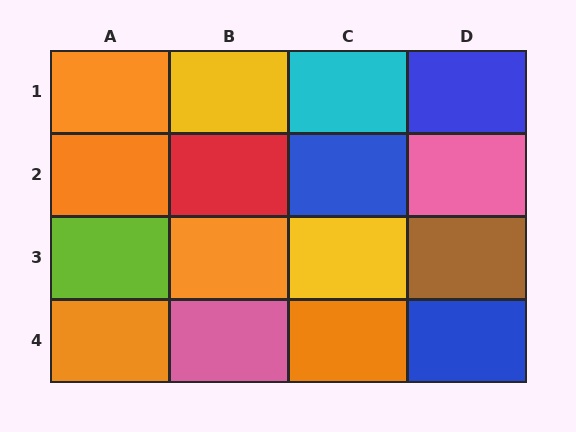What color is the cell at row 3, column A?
Lime.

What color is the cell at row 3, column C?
Yellow.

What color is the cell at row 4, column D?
Blue.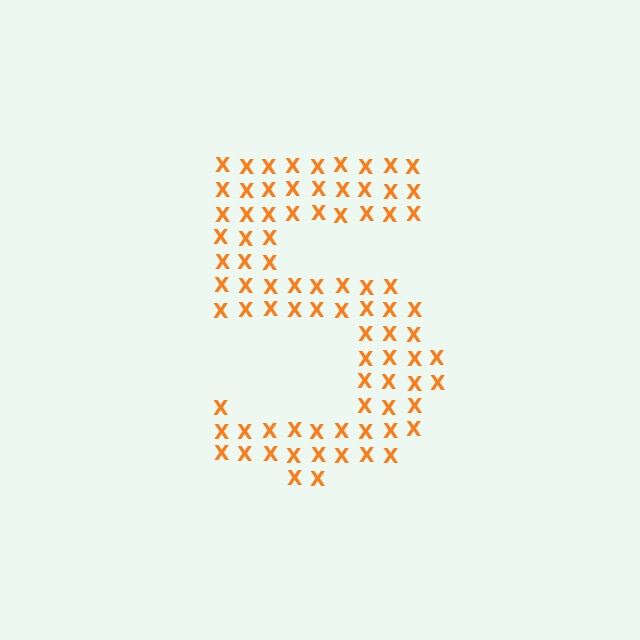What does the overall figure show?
The overall figure shows the digit 5.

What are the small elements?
The small elements are letter X's.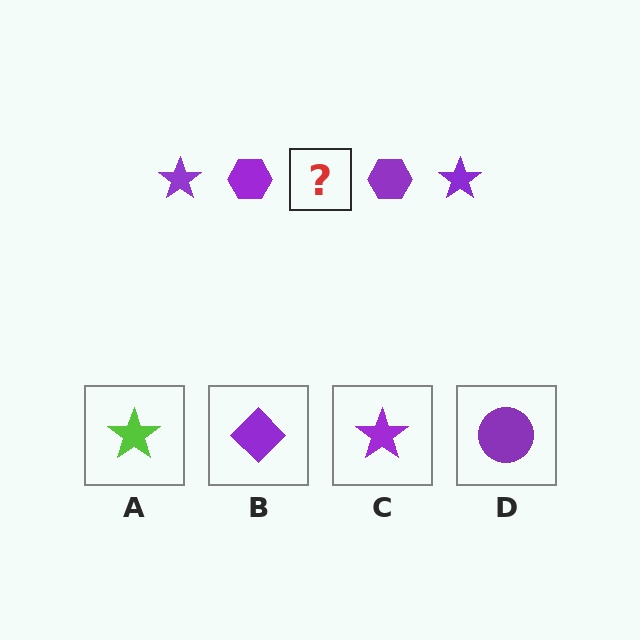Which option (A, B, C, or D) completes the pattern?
C.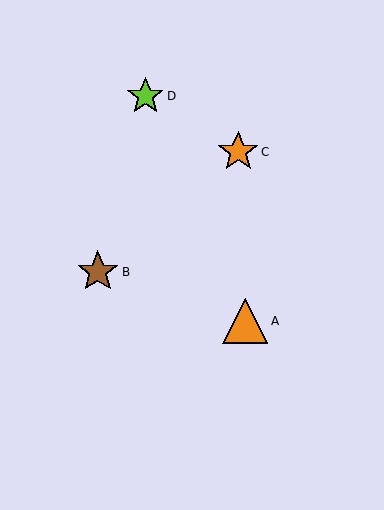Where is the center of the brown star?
The center of the brown star is at (98, 272).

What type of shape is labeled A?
Shape A is an orange triangle.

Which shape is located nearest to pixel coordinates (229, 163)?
The orange star (labeled C) at (238, 152) is nearest to that location.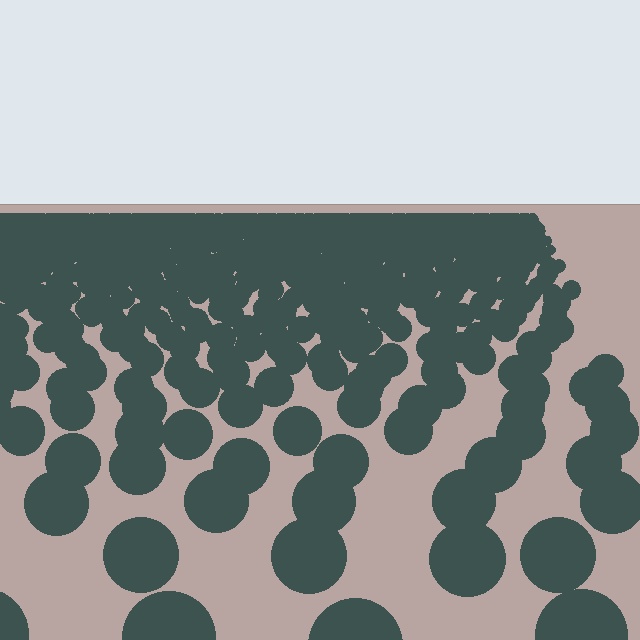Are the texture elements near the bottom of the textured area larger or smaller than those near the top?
Larger. Near the bottom, elements are closer to the viewer and appear at a bigger on-screen size.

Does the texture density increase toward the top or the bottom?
Density increases toward the top.